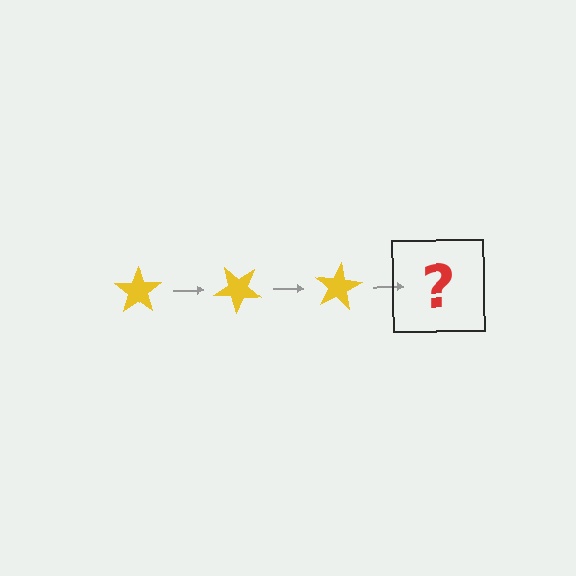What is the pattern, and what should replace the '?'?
The pattern is that the star rotates 40 degrees each step. The '?' should be a yellow star rotated 120 degrees.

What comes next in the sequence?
The next element should be a yellow star rotated 120 degrees.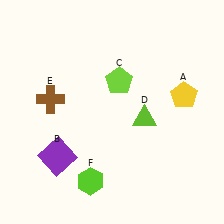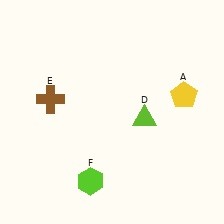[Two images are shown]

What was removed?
The purple square (B), the lime pentagon (C) were removed in Image 2.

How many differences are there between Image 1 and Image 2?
There are 2 differences between the two images.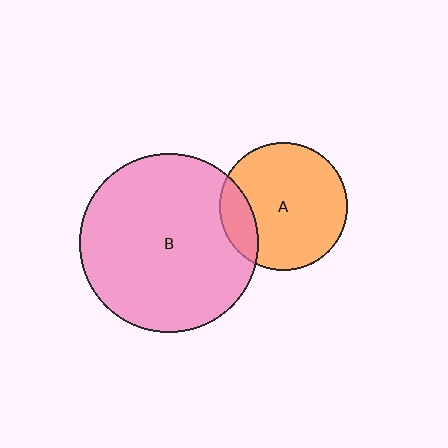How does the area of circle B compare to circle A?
Approximately 1.9 times.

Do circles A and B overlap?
Yes.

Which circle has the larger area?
Circle B (pink).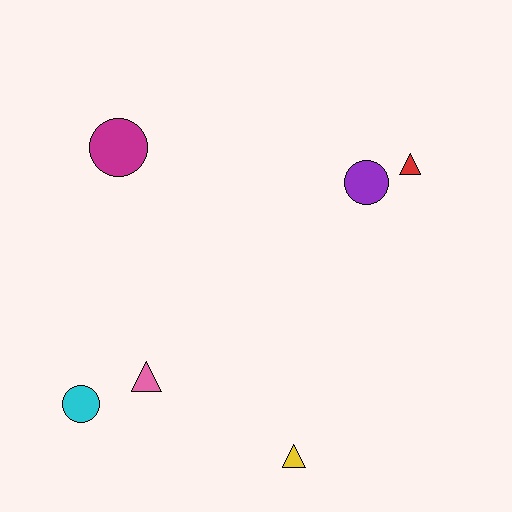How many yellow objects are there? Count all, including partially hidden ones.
There is 1 yellow object.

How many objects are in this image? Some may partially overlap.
There are 6 objects.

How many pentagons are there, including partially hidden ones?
There are no pentagons.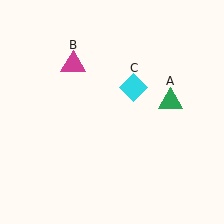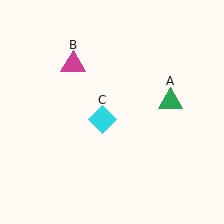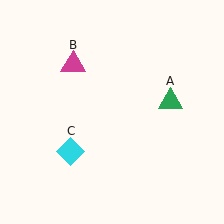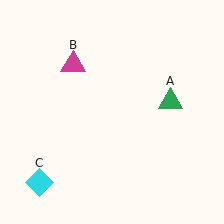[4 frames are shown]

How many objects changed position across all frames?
1 object changed position: cyan diamond (object C).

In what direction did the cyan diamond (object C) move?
The cyan diamond (object C) moved down and to the left.